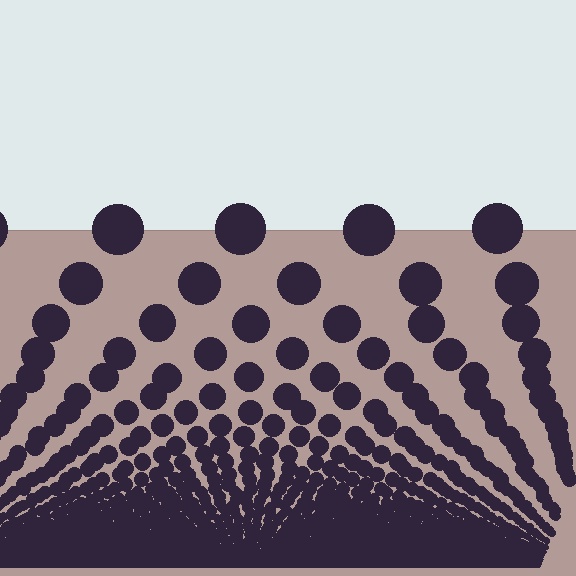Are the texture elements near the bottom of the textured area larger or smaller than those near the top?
Smaller. The gradient is inverted — elements near the bottom are smaller and denser.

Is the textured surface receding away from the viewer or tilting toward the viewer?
The surface appears to tilt toward the viewer. Texture elements get larger and sparser toward the top.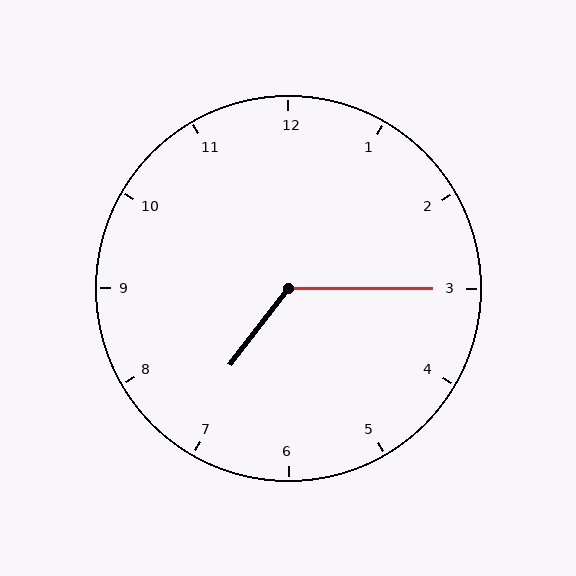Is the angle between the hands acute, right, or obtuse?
It is obtuse.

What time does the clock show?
7:15.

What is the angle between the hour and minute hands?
Approximately 128 degrees.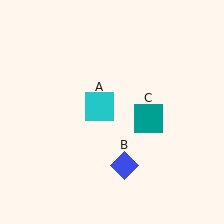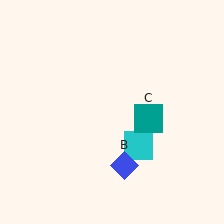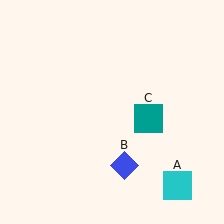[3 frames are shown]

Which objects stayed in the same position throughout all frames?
Blue diamond (object B) and teal square (object C) remained stationary.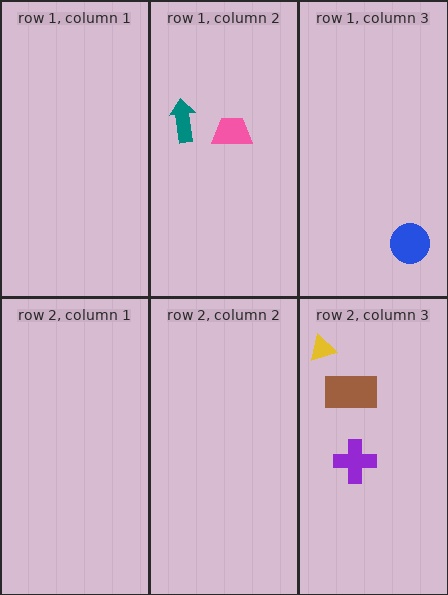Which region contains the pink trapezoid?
The row 1, column 2 region.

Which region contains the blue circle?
The row 1, column 3 region.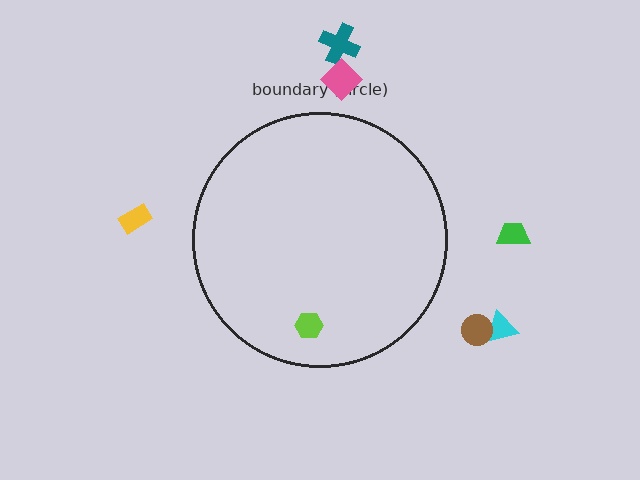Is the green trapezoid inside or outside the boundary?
Outside.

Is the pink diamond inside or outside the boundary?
Outside.